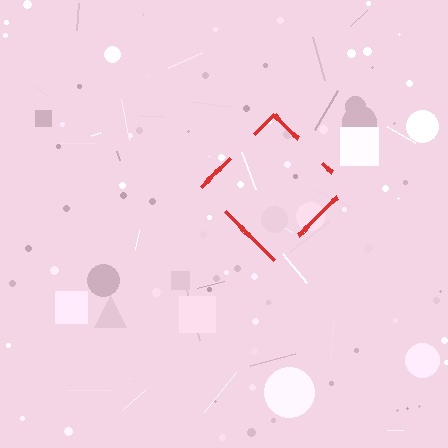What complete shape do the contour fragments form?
The contour fragments form a diamond.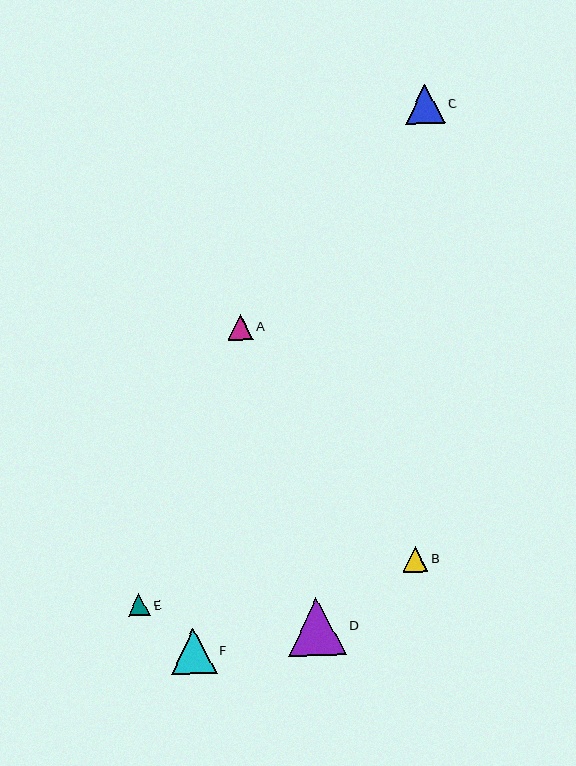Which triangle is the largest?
Triangle D is the largest with a size of approximately 58 pixels.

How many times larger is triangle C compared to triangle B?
Triangle C is approximately 1.6 times the size of triangle B.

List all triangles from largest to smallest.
From largest to smallest: D, F, C, A, B, E.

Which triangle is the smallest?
Triangle E is the smallest with a size of approximately 22 pixels.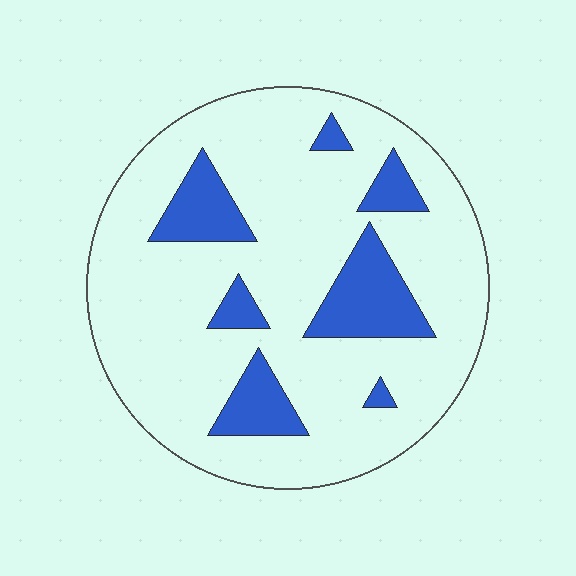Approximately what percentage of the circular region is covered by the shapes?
Approximately 20%.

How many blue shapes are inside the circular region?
7.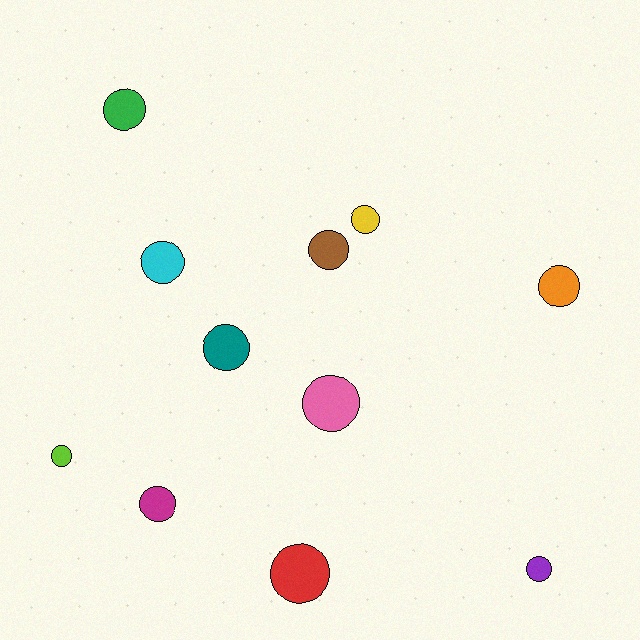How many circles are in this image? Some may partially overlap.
There are 11 circles.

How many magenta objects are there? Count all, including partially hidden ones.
There is 1 magenta object.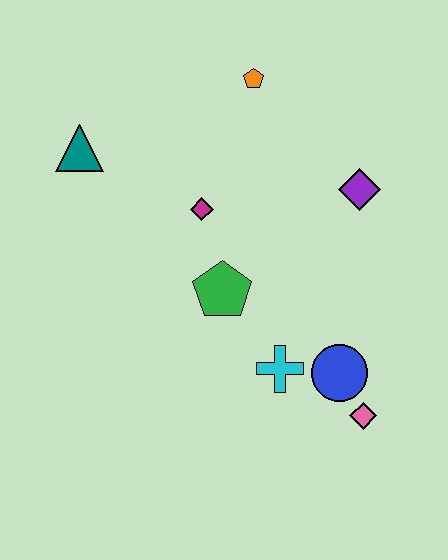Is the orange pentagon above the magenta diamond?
Yes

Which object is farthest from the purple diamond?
The teal triangle is farthest from the purple diamond.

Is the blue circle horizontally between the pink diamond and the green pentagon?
Yes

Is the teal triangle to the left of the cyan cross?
Yes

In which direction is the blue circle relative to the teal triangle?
The blue circle is to the right of the teal triangle.